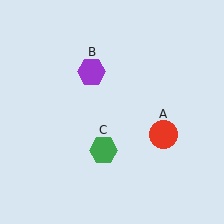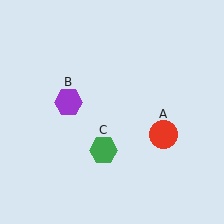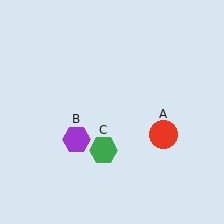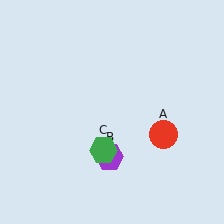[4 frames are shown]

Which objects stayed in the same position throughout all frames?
Red circle (object A) and green hexagon (object C) remained stationary.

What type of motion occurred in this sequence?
The purple hexagon (object B) rotated counterclockwise around the center of the scene.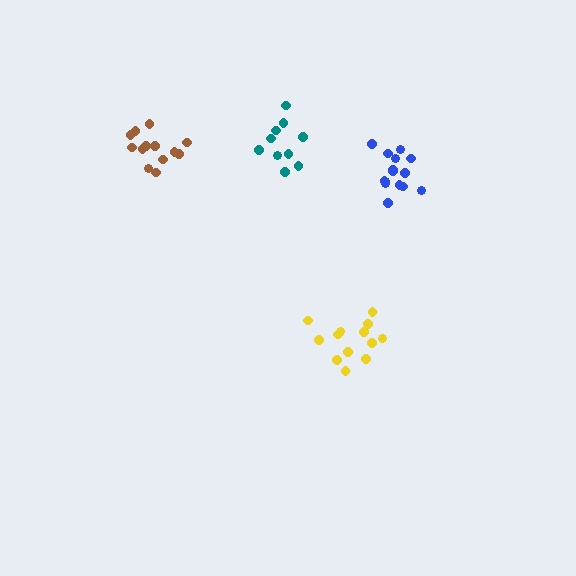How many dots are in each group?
Group 1: 13 dots, Group 2: 13 dots, Group 3: 15 dots, Group 4: 10 dots (51 total).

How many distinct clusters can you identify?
There are 4 distinct clusters.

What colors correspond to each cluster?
The clusters are colored: brown, yellow, blue, teal.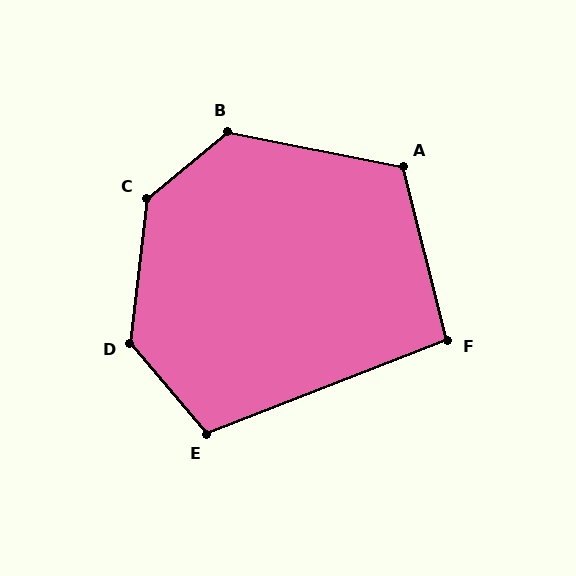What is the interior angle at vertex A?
Approximately 115 degrees (obtuse).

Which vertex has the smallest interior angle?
F, at approximately 97 degrees.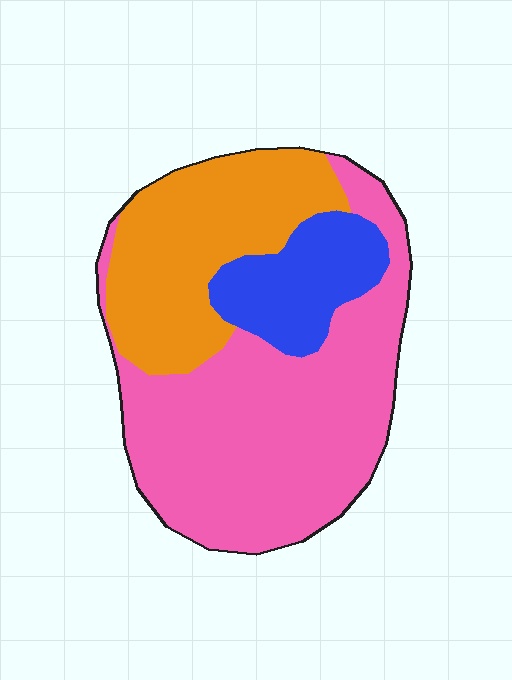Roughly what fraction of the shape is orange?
Orange covers around 30% of the shape.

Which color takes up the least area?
Blue, at roughly 15%.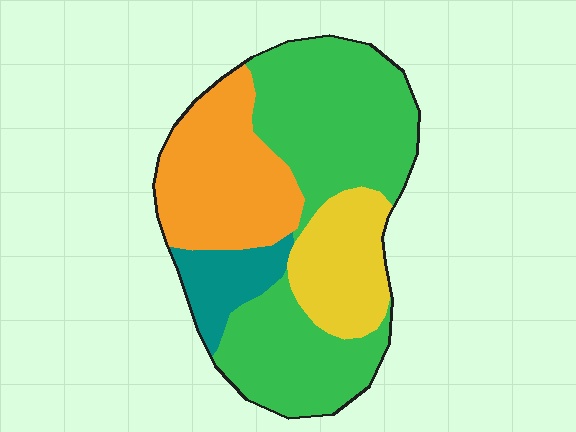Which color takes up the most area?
Green, at roughly 50%.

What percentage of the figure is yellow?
Yellow takes up less than a sixth of the figure.